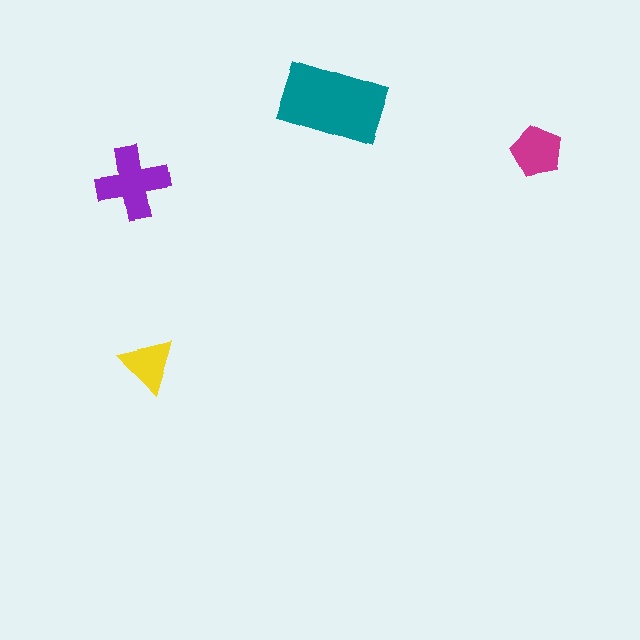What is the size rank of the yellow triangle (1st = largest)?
4th.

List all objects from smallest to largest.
The yellow triangle, the magenta pentagon, the purple cross, the teal rectangle.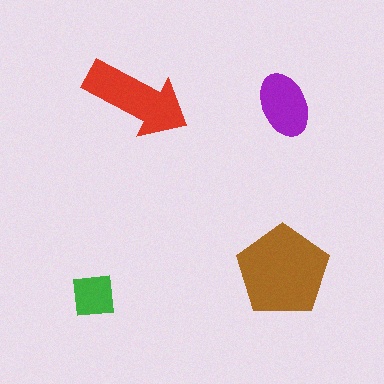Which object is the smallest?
The green square.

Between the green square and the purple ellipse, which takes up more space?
The purple ellipse.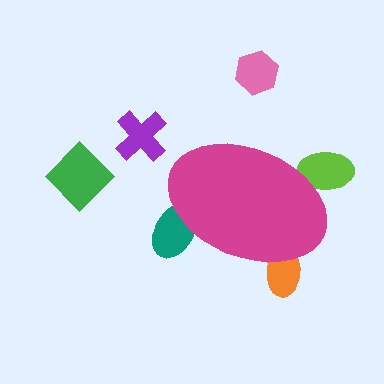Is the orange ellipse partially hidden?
Yes, the orange ellipse is partially hidden behind the magenta ellipse.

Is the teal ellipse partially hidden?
Yes, the teal ellipse is partially hidden behind the magenta ellipse.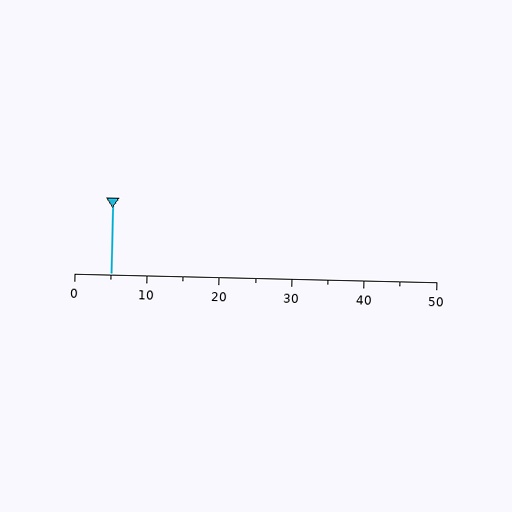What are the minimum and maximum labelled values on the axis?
The axis runs from 0 to 50.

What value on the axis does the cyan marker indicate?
The marker indicates approximately 5.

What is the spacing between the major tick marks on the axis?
The major ticks are spaced 10 apart.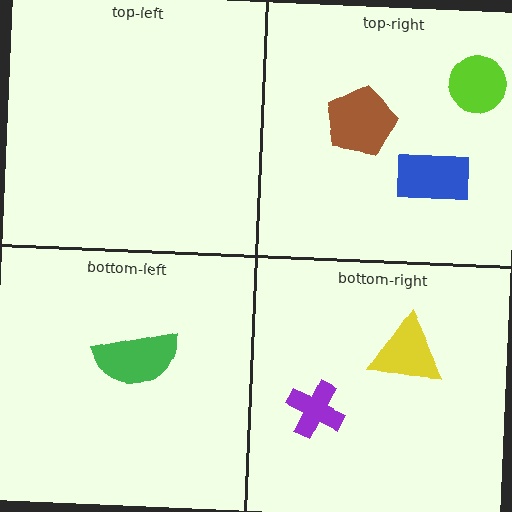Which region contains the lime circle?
The top-right region.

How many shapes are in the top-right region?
3.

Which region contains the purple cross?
The bottom-right region.